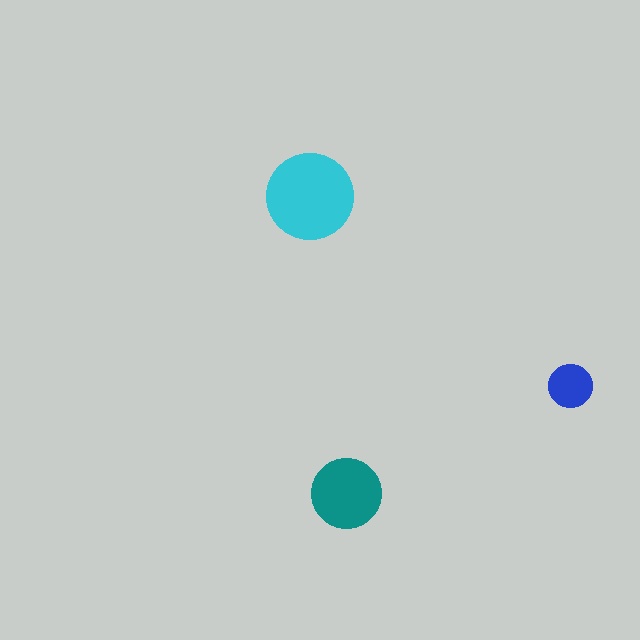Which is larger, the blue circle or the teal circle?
The teal one.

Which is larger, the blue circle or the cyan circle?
The cyan one.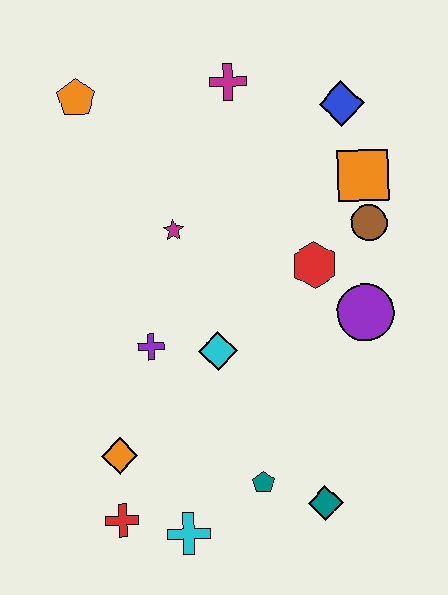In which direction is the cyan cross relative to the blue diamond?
The cyan cross is below the blue diamond.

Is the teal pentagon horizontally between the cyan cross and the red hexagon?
Yes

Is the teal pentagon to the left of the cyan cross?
No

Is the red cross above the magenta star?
No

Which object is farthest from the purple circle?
The orange pentagon is farthest from the purple circle.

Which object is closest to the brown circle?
The orange square is closest to the brown circle.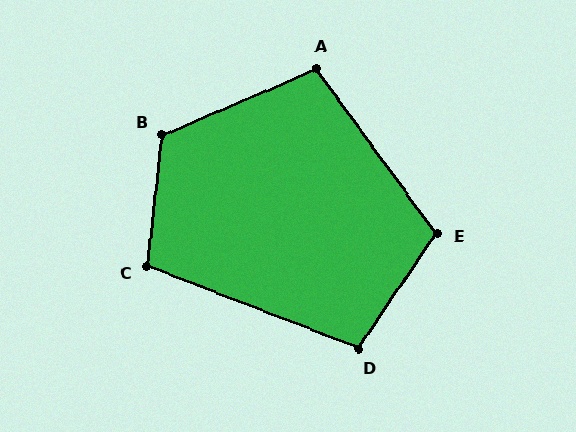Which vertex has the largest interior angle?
B, at approximately 120 degrees.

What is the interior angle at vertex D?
Approximately 103 degrees (obtuse).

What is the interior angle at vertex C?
Approximately 105 degrees (obtuse).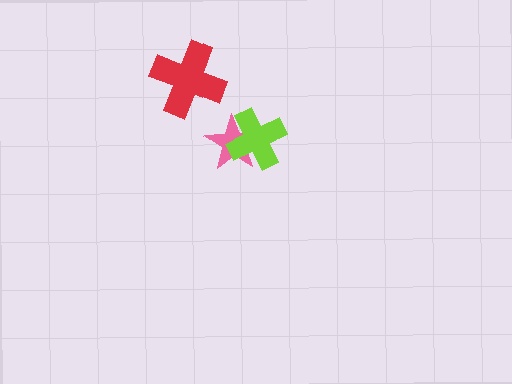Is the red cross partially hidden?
No, no other shape covers it.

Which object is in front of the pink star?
The lime cross is in front of the pink star.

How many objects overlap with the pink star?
1 object overlaps with the pink star.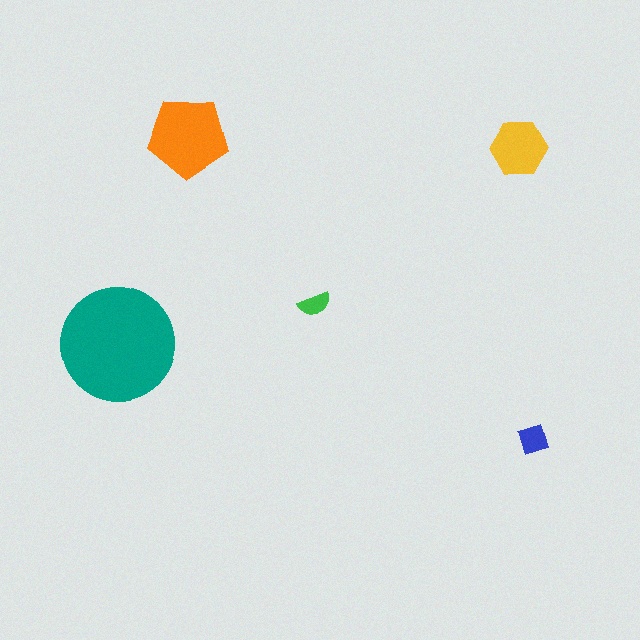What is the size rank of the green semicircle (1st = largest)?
5th.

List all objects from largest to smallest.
The teal circle, the orange pentagon, the yellow hexagon, the blue diamond, the green semicircle.